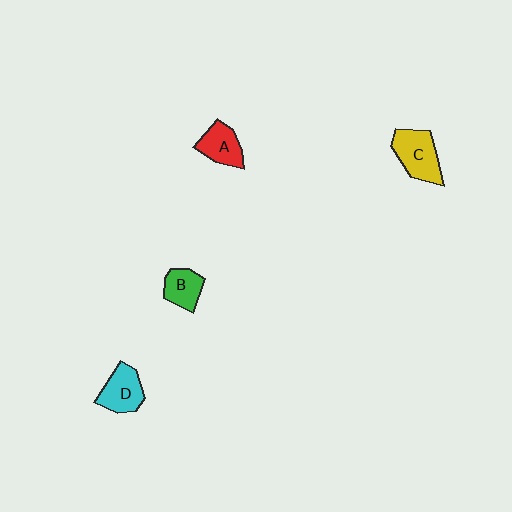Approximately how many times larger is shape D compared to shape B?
Approximately 1.3 times.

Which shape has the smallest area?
Shape B (green).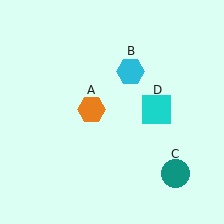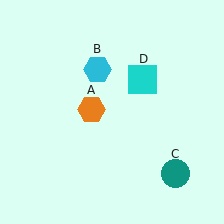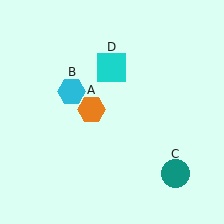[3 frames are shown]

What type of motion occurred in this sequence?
The cyan hexagon (object B), cyan square (object D) rotated counterclockwise around the center of the scene.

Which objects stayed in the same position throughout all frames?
Orange hexagon (object A) and teal circle (object C) remained stationary.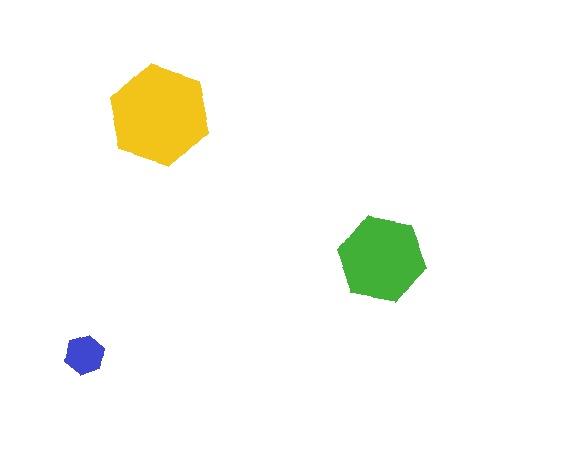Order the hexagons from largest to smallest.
the yellow one, the green one, the blue one.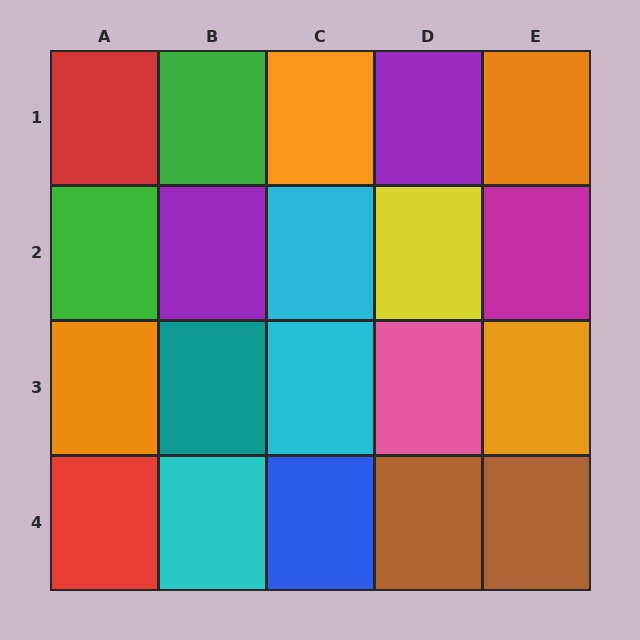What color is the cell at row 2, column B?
Purple.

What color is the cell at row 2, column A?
Green.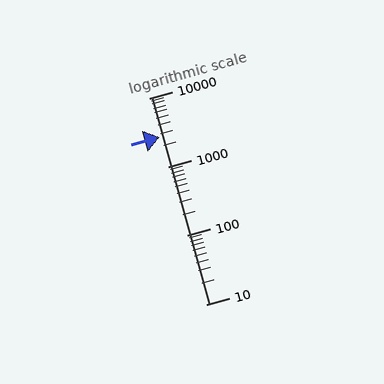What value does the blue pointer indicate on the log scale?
The pointer indicates approximately 2700.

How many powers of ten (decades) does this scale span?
The scale spans 3 decades, from 10 to 10000.